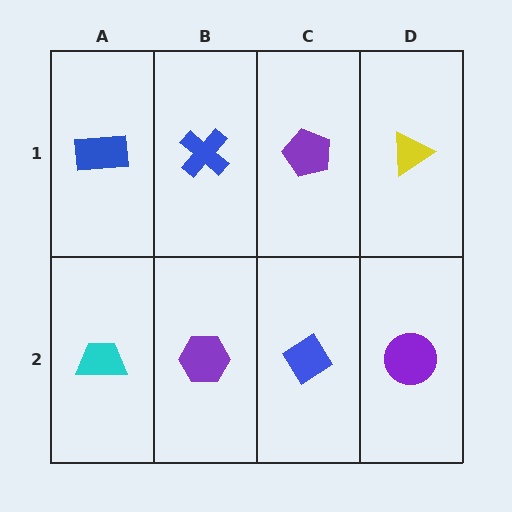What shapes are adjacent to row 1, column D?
A purple circle (row 2, column D), a purple pentagon (row 1, column C).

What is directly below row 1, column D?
A purple circle.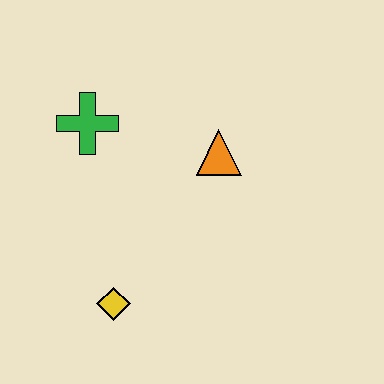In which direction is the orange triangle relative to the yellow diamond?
The orange triangle is above the yellow diamond.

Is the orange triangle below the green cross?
Yes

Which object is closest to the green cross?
The orange triangle is closest to the green cross.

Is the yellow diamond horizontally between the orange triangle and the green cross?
Yes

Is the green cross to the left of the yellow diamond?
Yes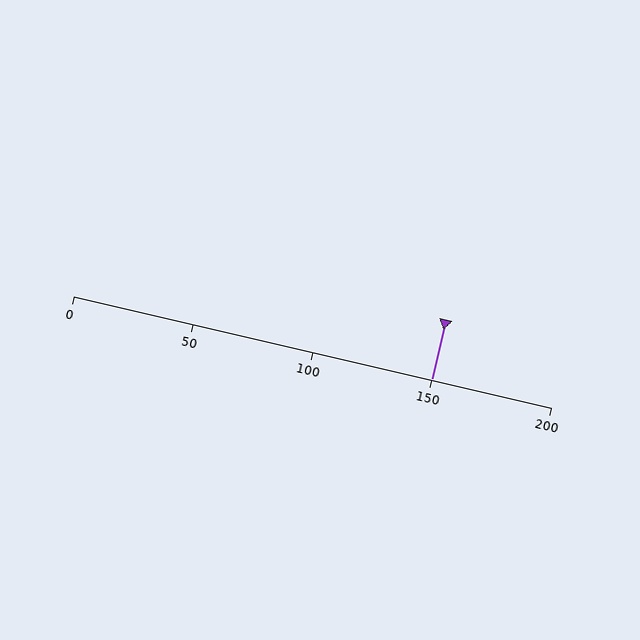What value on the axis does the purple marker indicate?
The marker indicates approximately 150.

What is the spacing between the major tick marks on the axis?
The major ticks are spaced 50 apart.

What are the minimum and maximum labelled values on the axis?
The axis runs from 0 to 200.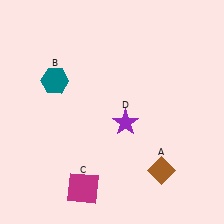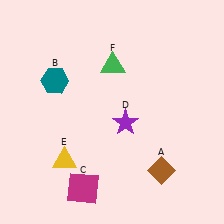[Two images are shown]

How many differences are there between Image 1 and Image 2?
There are 2 differences between the two images.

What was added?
A yellow triangle (E), a green triangle (F) were added in Image 2.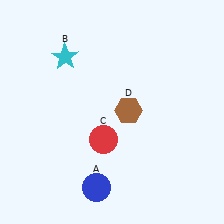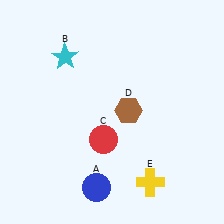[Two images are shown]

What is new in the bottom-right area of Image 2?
A yellow cross (E) was added in the bottom-right area of Image 2.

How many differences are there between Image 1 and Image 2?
There is 1 difference between the two images.